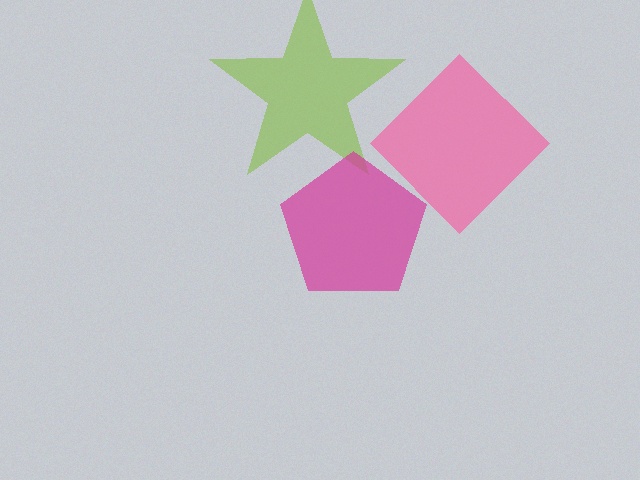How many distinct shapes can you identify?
There are 3 distinct shapes: a lime star, a pink diamond, a magenta pentagon.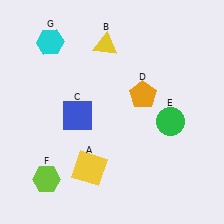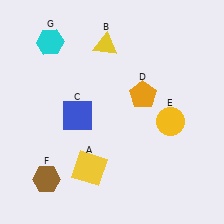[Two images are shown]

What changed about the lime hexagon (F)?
In Image 1, F is lime. In Image 2, it changed to brown.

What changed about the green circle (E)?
In Image 1, E is green. In Image 2, it changed to yellow.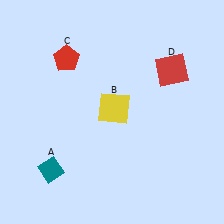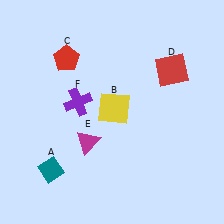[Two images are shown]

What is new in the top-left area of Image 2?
A purple cross (F) was added in the top-left area of Image 2.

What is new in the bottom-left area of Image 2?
A magenta triangle (E) was added in the bottom-left area of Image 2.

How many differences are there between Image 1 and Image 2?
There are 2 differences between the two images.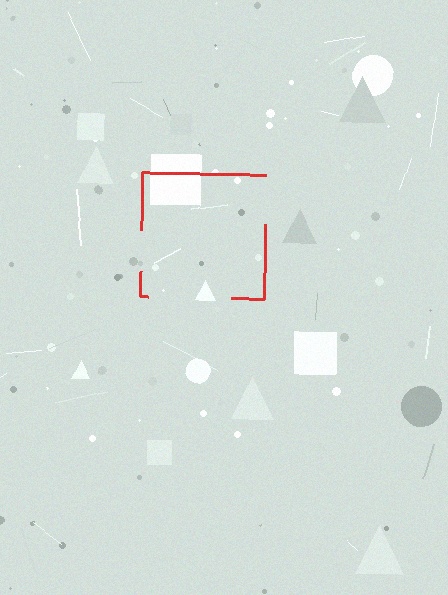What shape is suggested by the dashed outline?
The dashed outline suggests a square.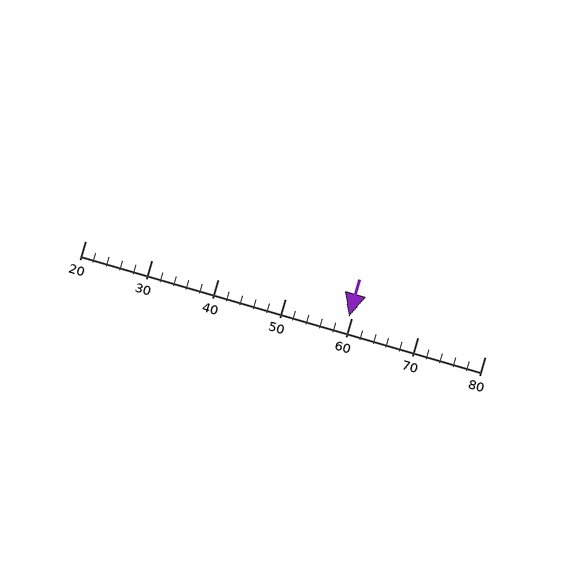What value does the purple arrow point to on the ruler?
The purple arrow points to approximately 60.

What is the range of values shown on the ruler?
The ruler shows values from 20 to 80.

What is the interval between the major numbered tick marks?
The major tick marks are spaced 10 units apart.